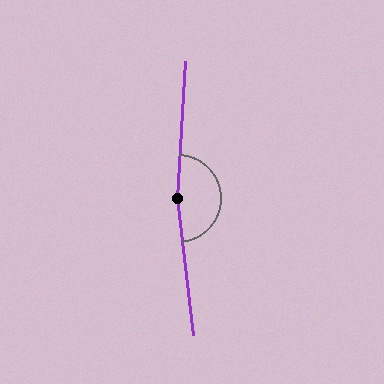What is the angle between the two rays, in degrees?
Approximately 170 degrees.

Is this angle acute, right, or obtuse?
It is obtuse.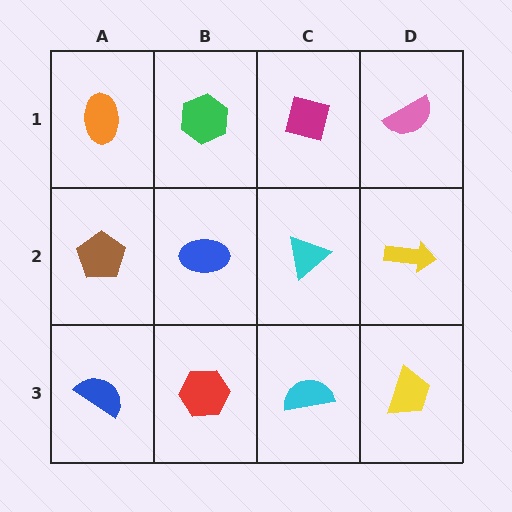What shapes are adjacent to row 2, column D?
A pink semicircle (row 1, column D), a yellow trapezoid (row 3, column D), a cyan triangle (row 2, column C).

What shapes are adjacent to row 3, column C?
A cyan triangle (row 2, column C), a red hexagon (row 3, column B), a yellow trapezoid (row 3, column D).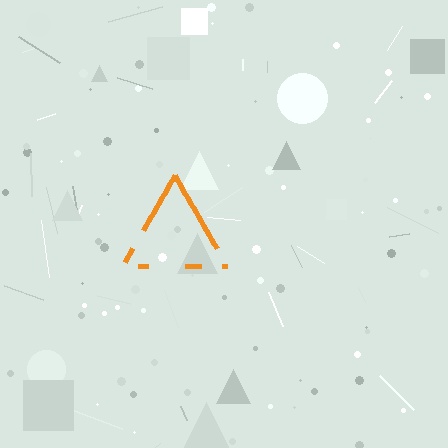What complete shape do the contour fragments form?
The contour fragments form a triangle.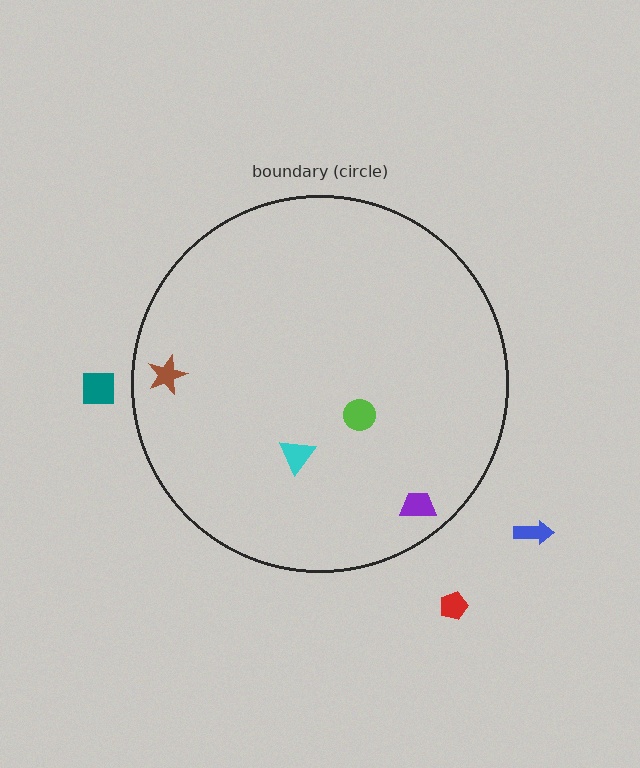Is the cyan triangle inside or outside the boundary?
Inside.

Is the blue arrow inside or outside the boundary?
Outside.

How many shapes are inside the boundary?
4 inside, 3 outside.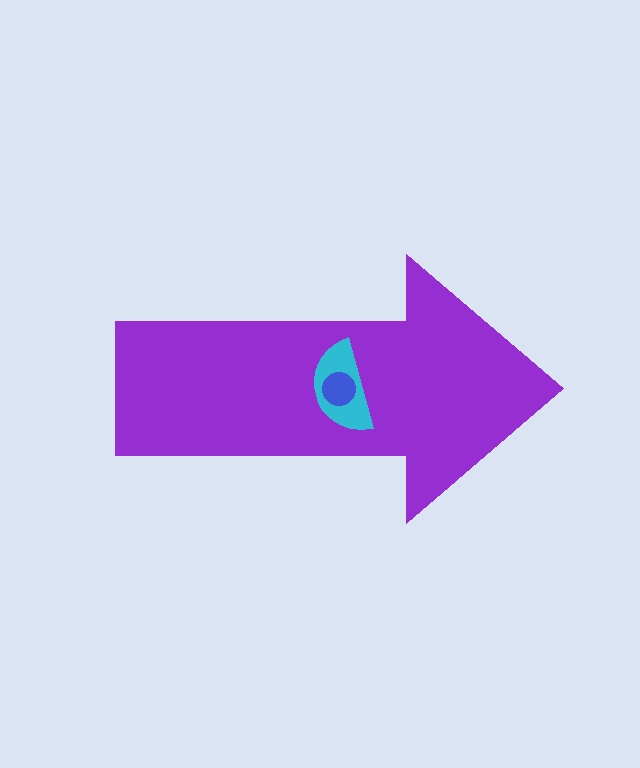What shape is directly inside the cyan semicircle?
The blue circle.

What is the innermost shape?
The blue circle.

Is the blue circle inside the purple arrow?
Yes.